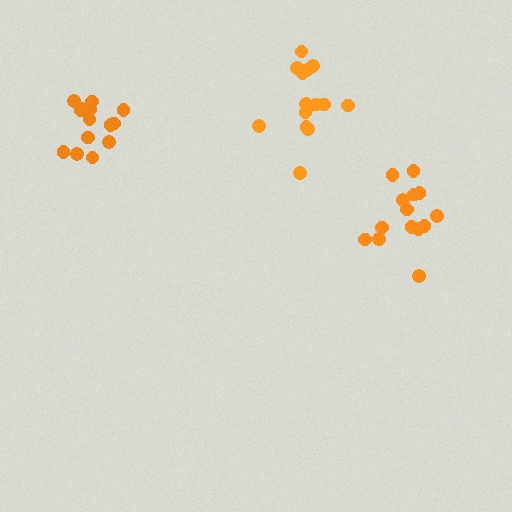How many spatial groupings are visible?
There are 3 spatial groupings.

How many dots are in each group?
Group 1: 15 dots, Group 2: 14 dots, Group 3: 14 dots (43 total).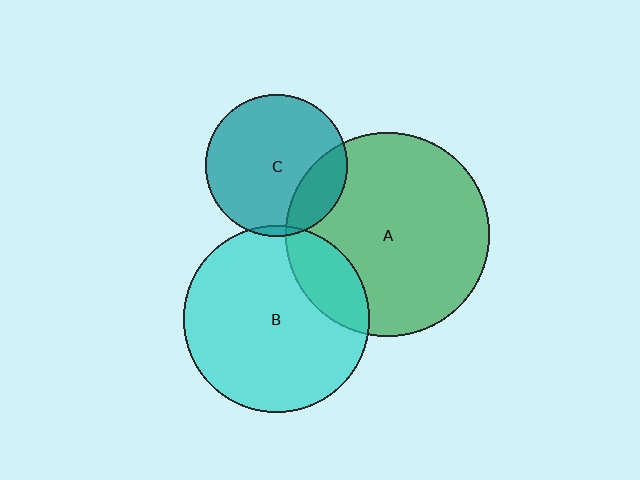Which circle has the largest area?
Circle A (green).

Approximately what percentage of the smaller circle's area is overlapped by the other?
Approximately 5%.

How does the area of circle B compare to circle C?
Approximately 1.7 times.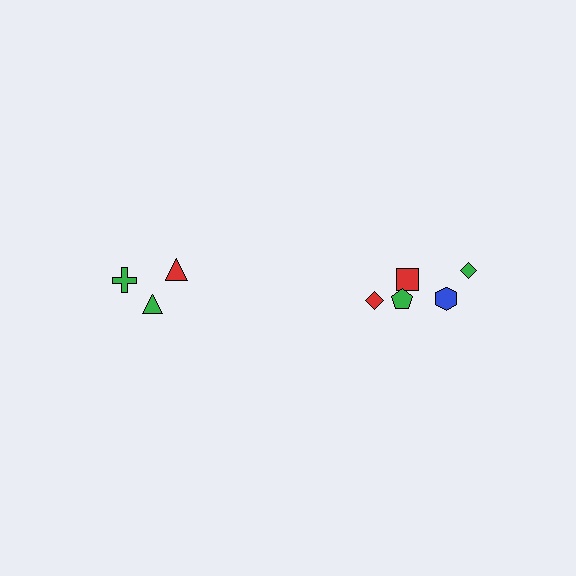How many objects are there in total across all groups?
There are 8 objects.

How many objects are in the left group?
There are 3 objects.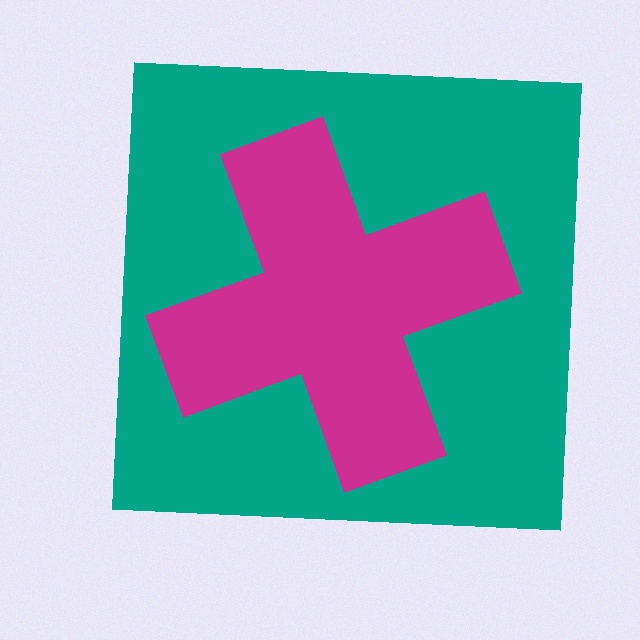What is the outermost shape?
The teal square.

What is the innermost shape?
The magenta cross.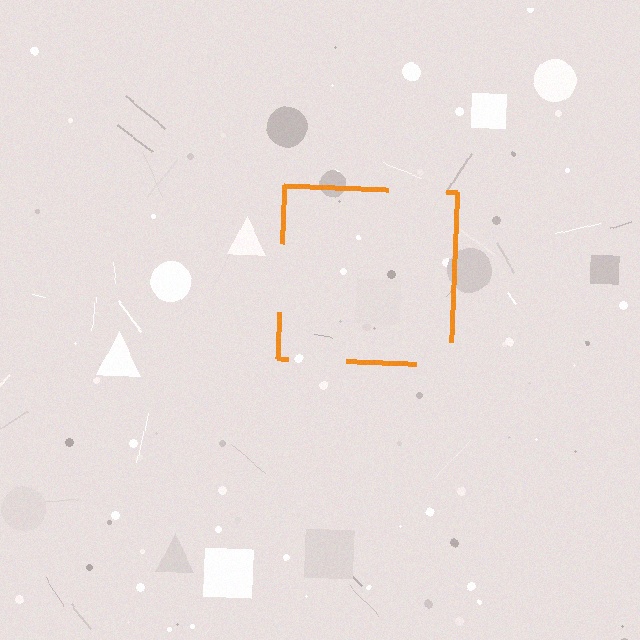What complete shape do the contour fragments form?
The contour fragments form a square.